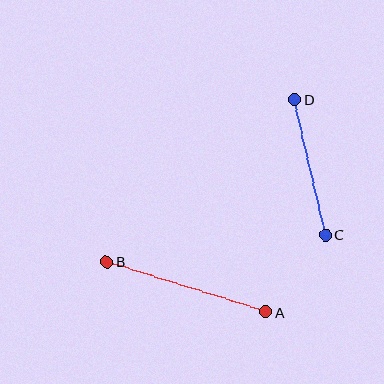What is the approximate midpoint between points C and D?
The midpoint is at approximately (310, 167) pixels.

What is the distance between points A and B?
The distance is approximately 167 pixels.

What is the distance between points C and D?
The distance is approximately 139 pixels.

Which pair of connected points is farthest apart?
Points A and B are farthest apart.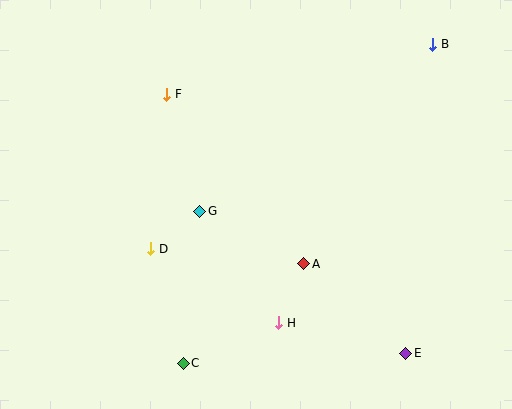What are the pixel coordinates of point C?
Point C is at (183, 363).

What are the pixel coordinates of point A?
Point A is at (304, 264).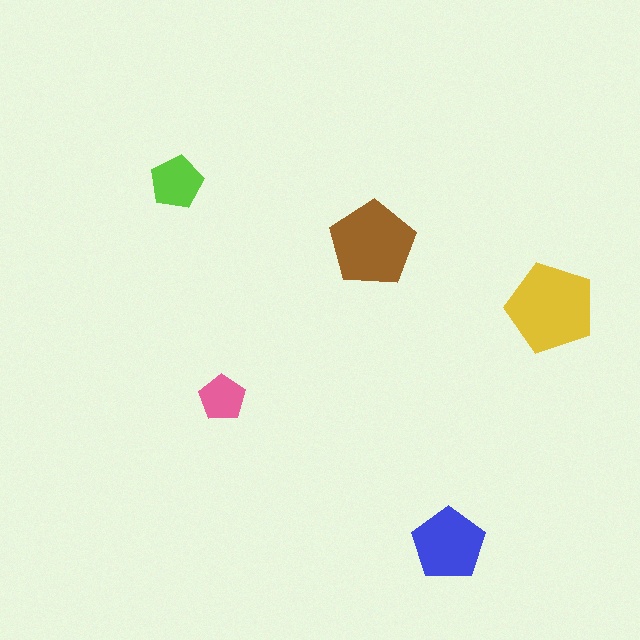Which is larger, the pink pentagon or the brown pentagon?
The brown one.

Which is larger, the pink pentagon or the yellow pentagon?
The yellow one.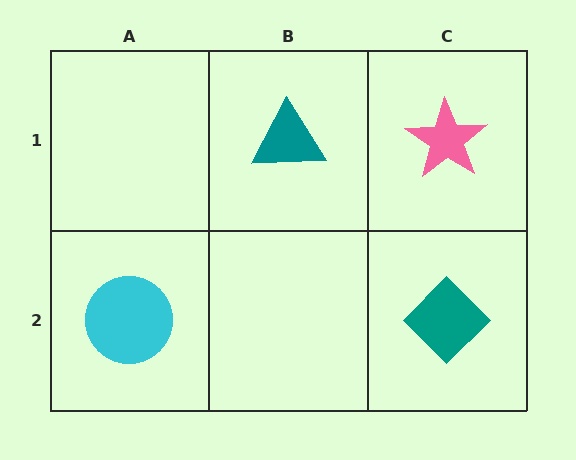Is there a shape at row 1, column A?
No, that cell is empty.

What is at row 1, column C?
A pink star.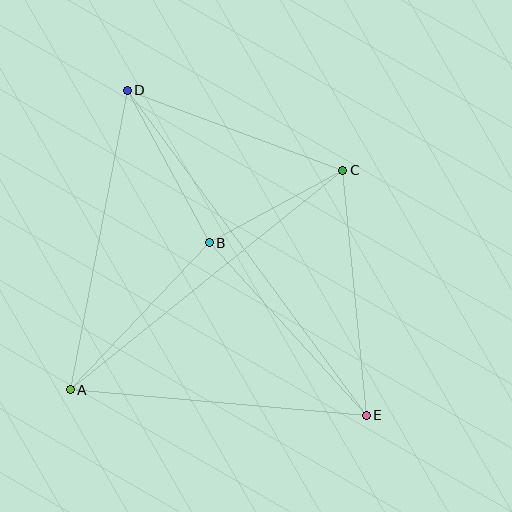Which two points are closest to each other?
Points B and C are closest to each other.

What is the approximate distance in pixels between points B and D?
The distance between B and D is approximately 173 pixels.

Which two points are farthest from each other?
Points D and E are farthest from each other.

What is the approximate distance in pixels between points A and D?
The distance between A and D is approximately 305 pixels.